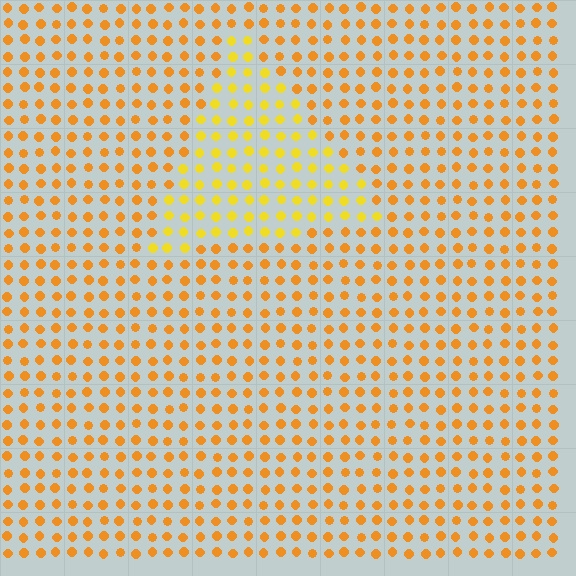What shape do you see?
I see a triangle.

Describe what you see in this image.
The image is filled with small orange elements in a uniform arrangement. A triangle-shaped region is visible where the elements are tinted to a slightly different hue, forming a subtle color boundary.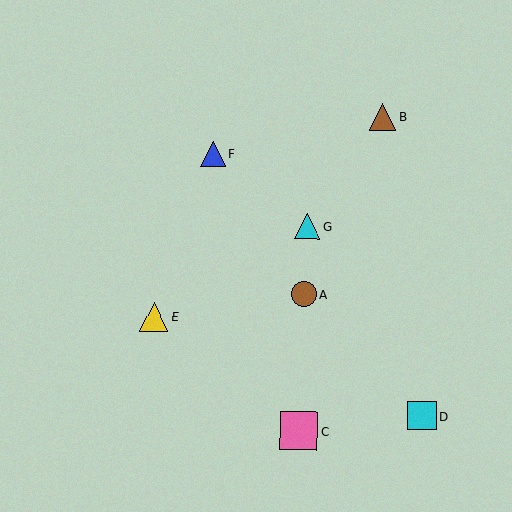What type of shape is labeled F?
Shape F is a blue triangle.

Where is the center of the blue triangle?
The center of the blue triangle is at (213, 154).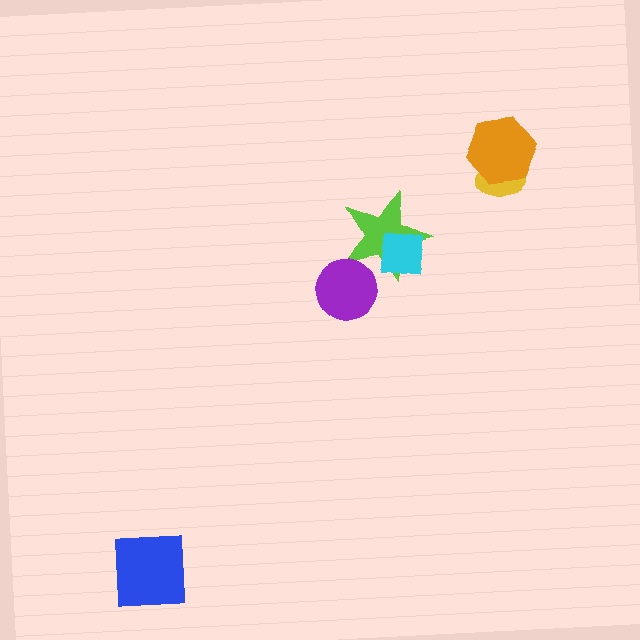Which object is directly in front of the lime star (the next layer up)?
The cyan square is directly in front of the lime star.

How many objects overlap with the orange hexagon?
1 object overlaps with the orange hexagon.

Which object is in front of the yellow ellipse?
The orange hexagon is in front of the yellow ellipse.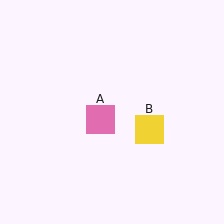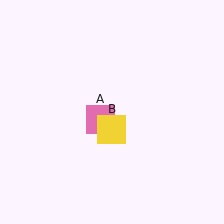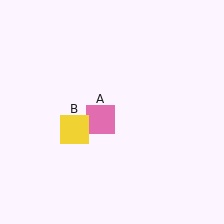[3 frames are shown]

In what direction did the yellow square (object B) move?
The yellow square (object B) moved left.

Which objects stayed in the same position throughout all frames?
Pink square (object A) remained stationary.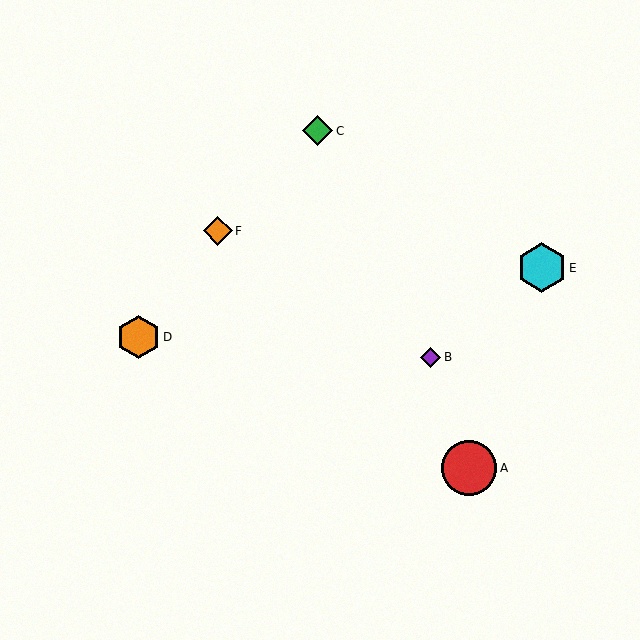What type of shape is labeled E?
Shape E is a cyan hexagon.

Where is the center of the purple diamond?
The center of the purple diamond is at (431, 357).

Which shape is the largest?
The red circle (labeled A) is the largest.